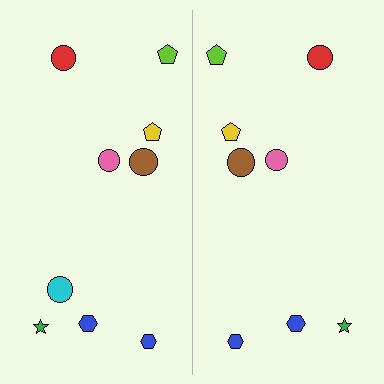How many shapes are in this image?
There are 17 shapes in this image.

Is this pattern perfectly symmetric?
No, the pattern is not perfectly symmetric. A cyan circle is missing from the right side.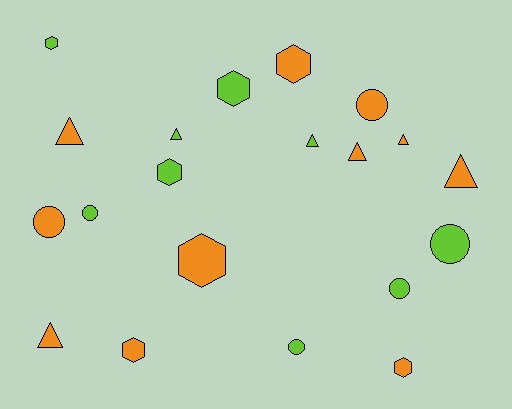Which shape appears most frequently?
Hexagon, with 7 objects.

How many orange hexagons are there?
There are 4 orange hexagons.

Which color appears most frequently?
Orange, with 11 objects.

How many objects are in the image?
There are 20 objects.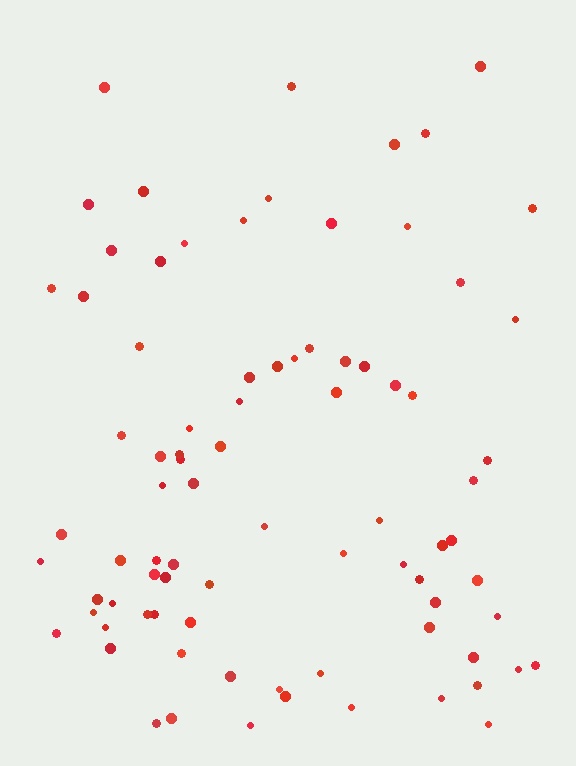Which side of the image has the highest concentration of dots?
The bottom.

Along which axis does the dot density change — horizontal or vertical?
Vertical.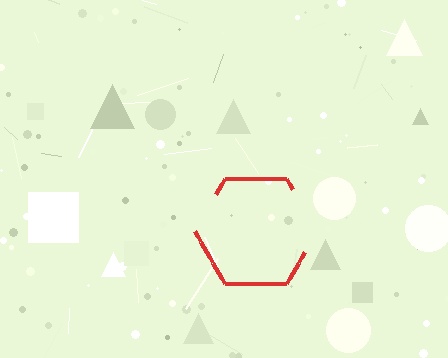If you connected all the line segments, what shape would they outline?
They would outline a hexagon.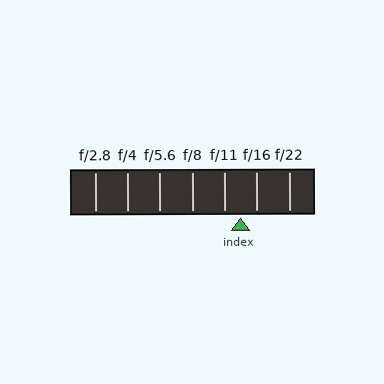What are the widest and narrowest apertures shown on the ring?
The widest aperture shown is f/2.8 and the narrowest is f/22.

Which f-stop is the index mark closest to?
The index mark is closest to f/16.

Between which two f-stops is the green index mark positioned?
The index mark is between f/11 and f/16.